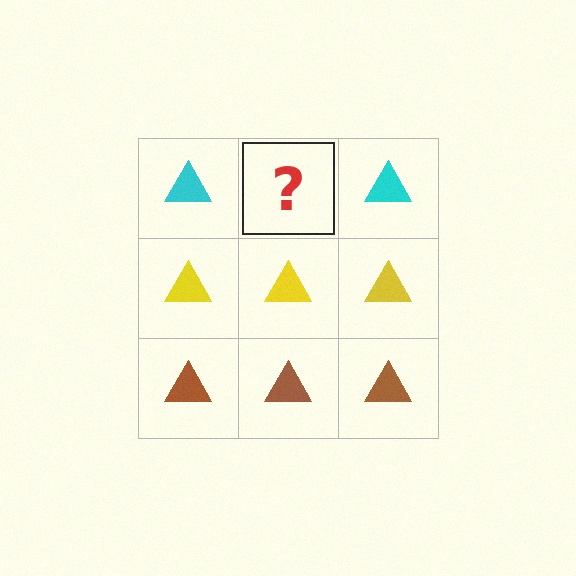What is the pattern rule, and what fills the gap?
The rule is that each row has a consistent color. The gap should be filled with a cyan triangle.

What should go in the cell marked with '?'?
The missing cell should contain a cyan triangle.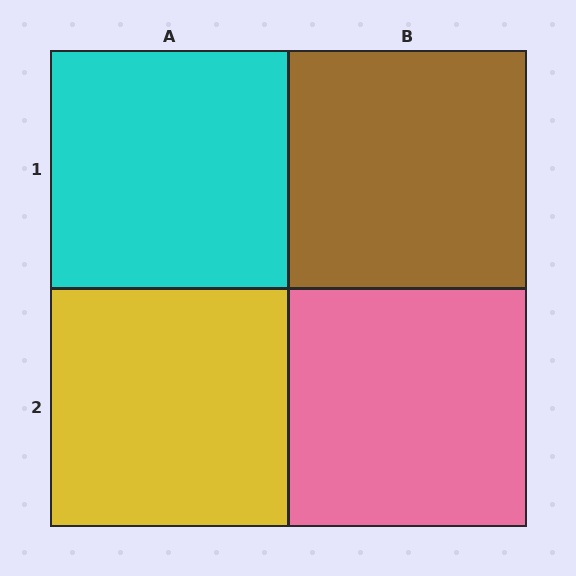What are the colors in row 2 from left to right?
Yellow, pink.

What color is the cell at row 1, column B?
Brown.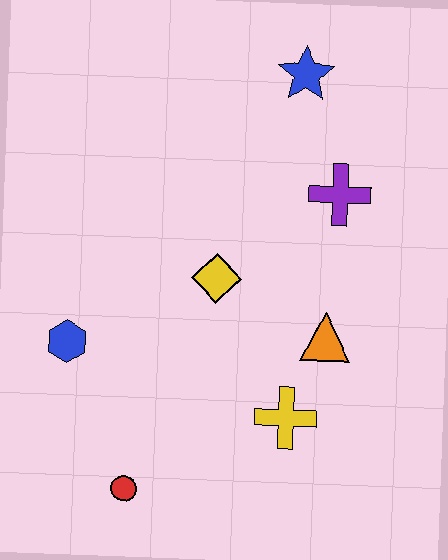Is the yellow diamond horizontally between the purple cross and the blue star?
No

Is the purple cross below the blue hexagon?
No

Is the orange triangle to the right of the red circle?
Yes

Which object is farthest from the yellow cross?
The blue star is farthest from the yellow cross.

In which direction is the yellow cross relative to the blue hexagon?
The yellow cross is to the right of the blue hexagon.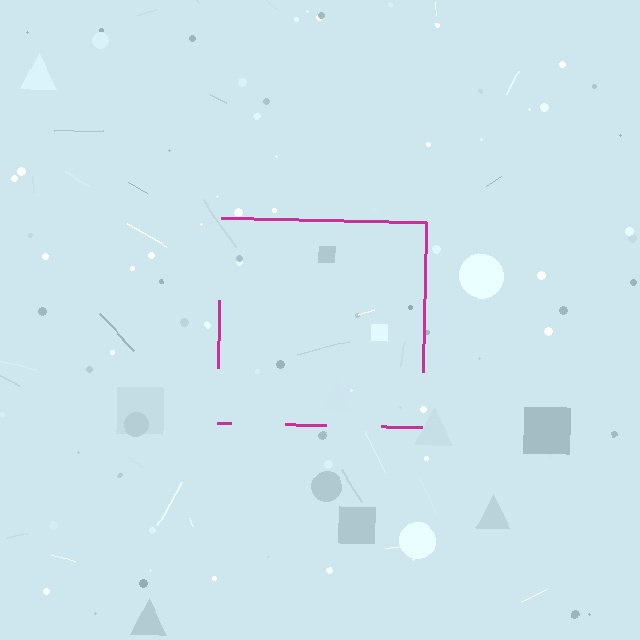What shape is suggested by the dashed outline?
The dashed outline suggests a square.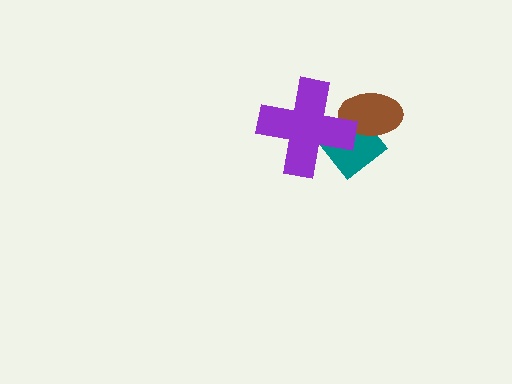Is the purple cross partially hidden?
No, no other shape covers it.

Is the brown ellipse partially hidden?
Yes, it is partially covered by another shape.